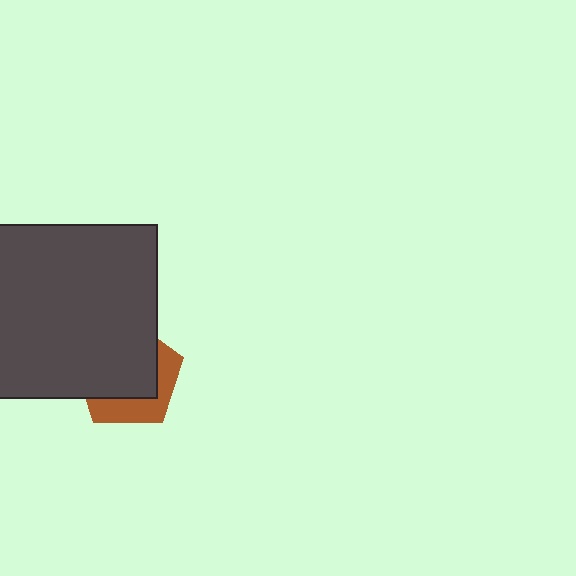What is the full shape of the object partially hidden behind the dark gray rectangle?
The partially hidden object is a brown pentagon.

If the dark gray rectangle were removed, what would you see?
You would see the complete brown pentagon.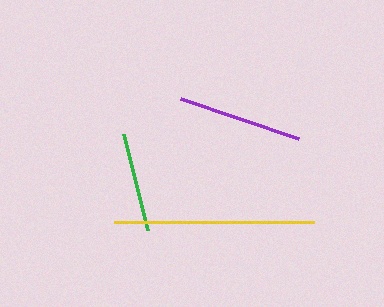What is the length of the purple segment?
The purple segment is approximately 124 pixels long.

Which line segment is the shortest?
The green line is the shortest at approximately 99 pixels.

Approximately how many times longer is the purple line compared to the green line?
The purple line is approximately 1.2 times the length of the green line.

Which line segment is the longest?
The yellow line is the longest at approximately 201 pixels.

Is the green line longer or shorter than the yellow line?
The yellow line is longer than the green line.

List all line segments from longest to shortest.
From longest to shortest: yellow, purple, green.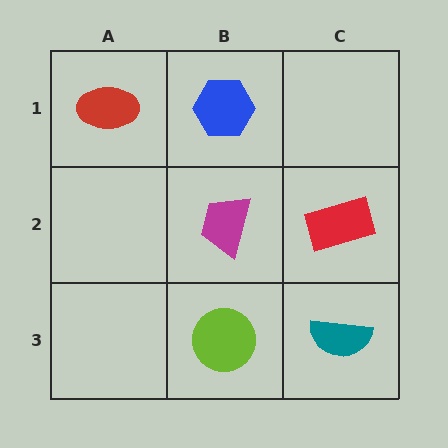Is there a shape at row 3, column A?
No, that cell is empty.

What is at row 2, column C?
A red rectangle.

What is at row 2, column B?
A magenta trapezoid.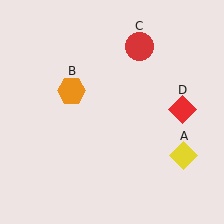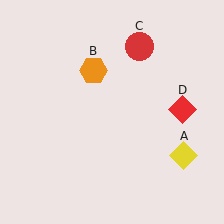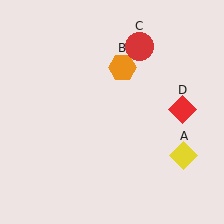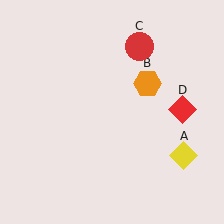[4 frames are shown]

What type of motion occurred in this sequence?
The orange hexagon (object B) rotated clockwise around the center of the scene.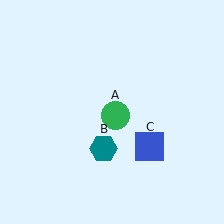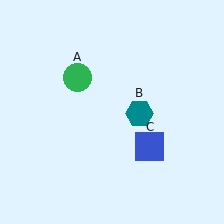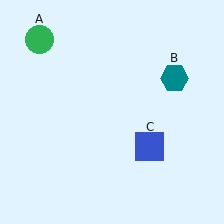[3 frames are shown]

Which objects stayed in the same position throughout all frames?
Blue square (object C) remained stationary.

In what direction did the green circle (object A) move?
The green circle (object A) moved up and to the left.